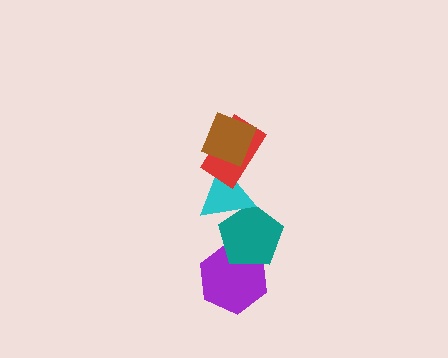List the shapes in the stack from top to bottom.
From top to bottom: the brown square, the red rectangle, the cyan triangle, the teal pentagon, the purple hexagon.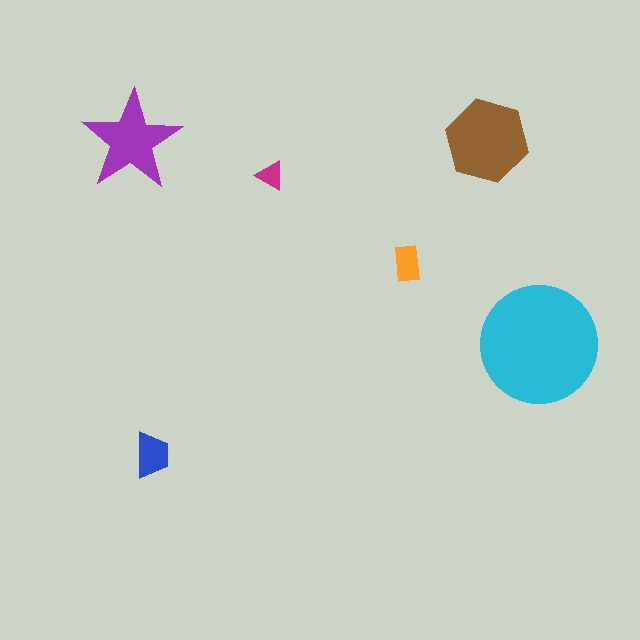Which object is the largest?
The cyan circle.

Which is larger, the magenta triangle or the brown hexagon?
The brown hexagon.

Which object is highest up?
The brown hexagon is topmost.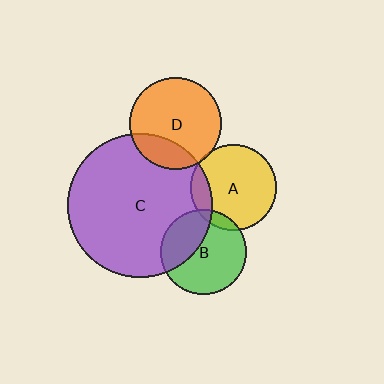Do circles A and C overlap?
Yes.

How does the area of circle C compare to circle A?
Approximately 2.9 times.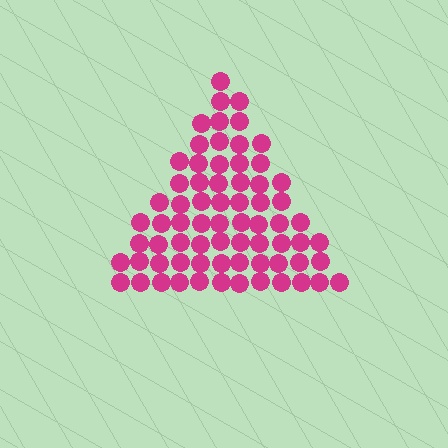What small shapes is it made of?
It is made of small circles.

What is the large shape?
The large shape is a triangle.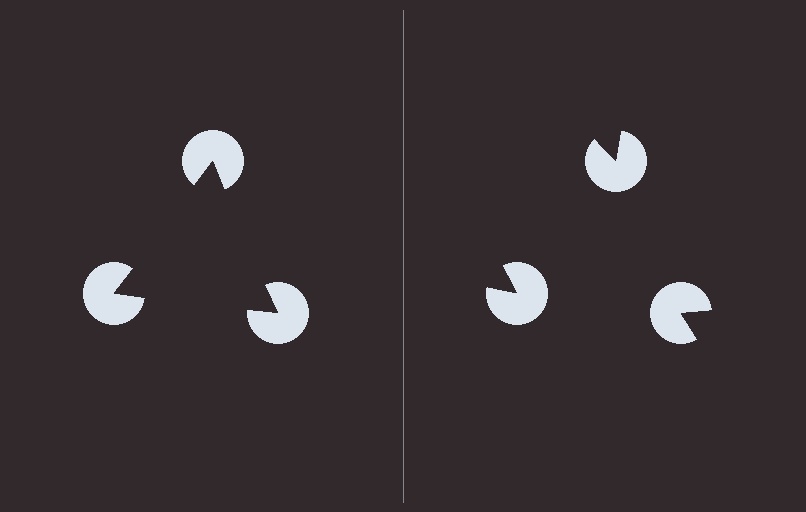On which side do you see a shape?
An illusory triangle appears on the left side. On the right side the wedge cuts are rotated, so no coherent shape forms.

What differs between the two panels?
The pac-man discs are positioned identically on both sides; only the wedge orientations differ. On the left they align to a triangle; on the right they are misaligned.